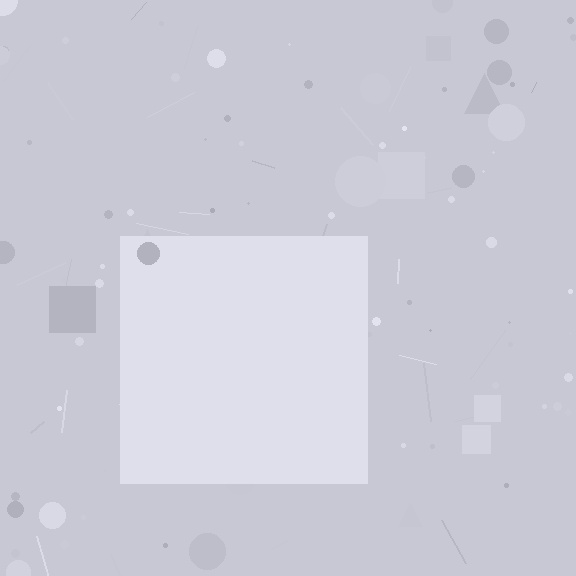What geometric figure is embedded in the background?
A square is embedded in the background.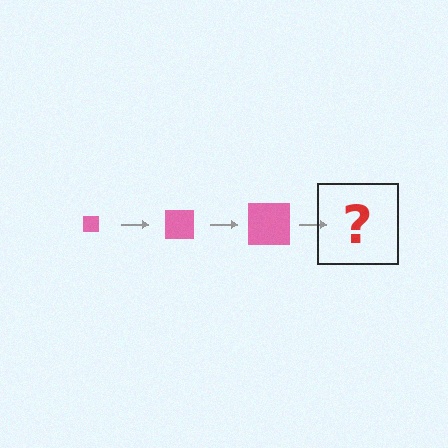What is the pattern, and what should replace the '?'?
The pattern is that the square gets progressively larger each step. The '?' should be a pink square, larger than the previous one.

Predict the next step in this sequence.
The next step is a pink square, larger than the previous one.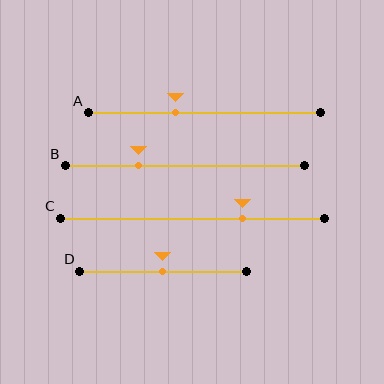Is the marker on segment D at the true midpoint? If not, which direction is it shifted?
Yes, the marker on segment D is at the true midpoint.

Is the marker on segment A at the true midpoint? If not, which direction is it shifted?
No, the marker on segment A is shifted to the left by about 13% of the segment length.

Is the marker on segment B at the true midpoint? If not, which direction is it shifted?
No, the marker on segment B is shifted to the left by about 20% of the segment length.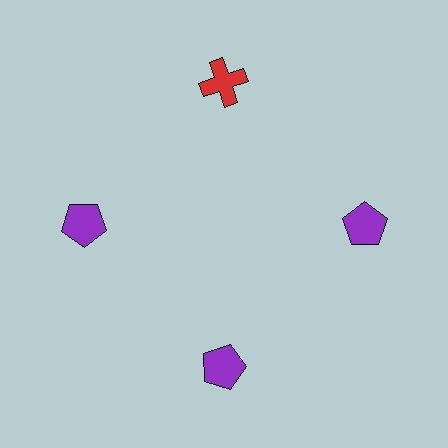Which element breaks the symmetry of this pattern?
The red cross at roughly the 12 o'clock position breaks the symmetry. All other shapes are purple pentagons.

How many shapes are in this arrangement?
There are 4 shapes arranged in a ring pattern.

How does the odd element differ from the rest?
It differs in both color (red instead of purple) and shape (cross instead of pentagon).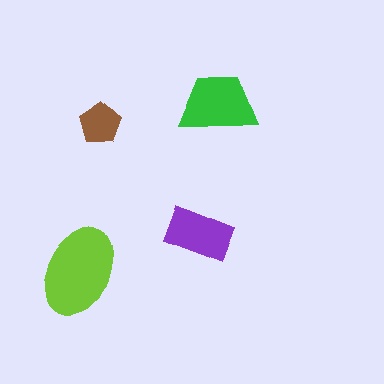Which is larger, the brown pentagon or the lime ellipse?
The lime ellipse.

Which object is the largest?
The lime ellipse.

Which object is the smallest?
The brown pentagon.